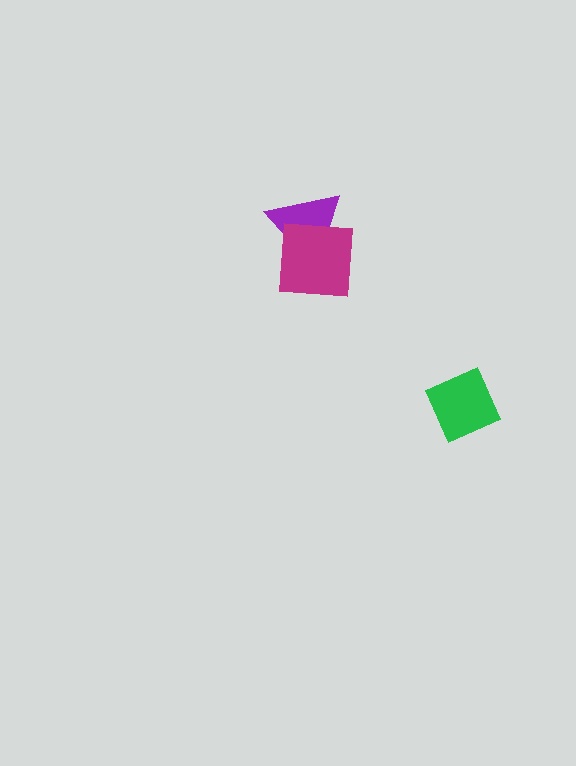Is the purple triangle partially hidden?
Yes, it is partially covered by another shape.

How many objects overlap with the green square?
0 objects overlap with the green square.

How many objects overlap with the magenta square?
1 object overlaps with the magenta square.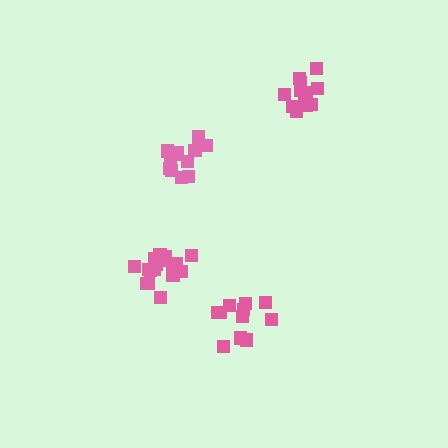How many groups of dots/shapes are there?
There are 4 groups.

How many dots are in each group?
Group 1: 13 dots, Group 2: 17 dots, Group 3: 12 dots, Group 4: 11 dots (53 total).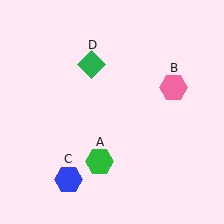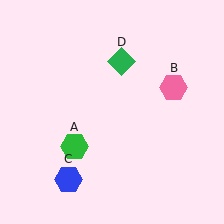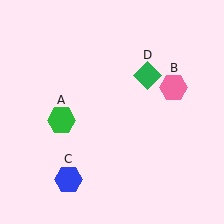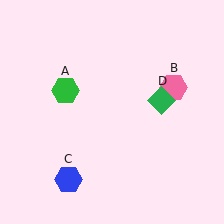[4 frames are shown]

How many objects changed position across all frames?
2 objects changed position: green hexagon (object A), green diamond (object D).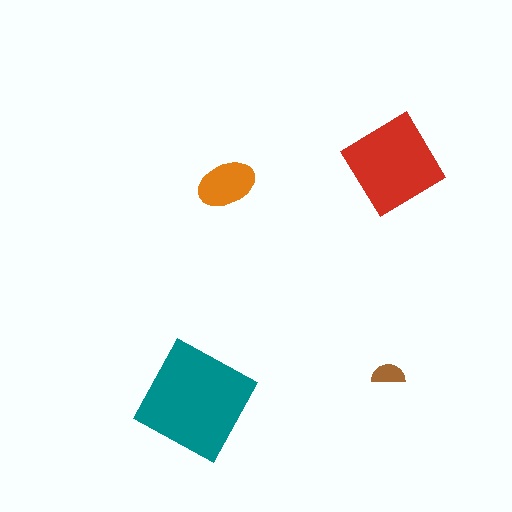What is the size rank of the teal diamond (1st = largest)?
1st.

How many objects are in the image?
There are 4 objects in the image.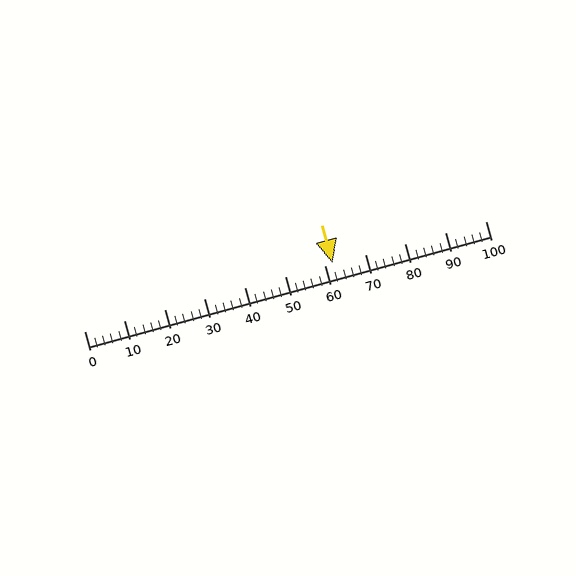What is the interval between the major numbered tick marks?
The major tick marks are spaced 10 units apart.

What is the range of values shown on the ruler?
The ruler shows values from 0 to 100.